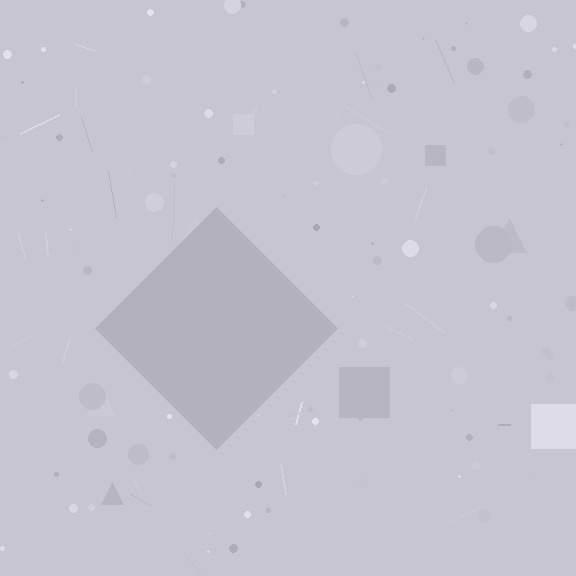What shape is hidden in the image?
A diamond is hidden in the image.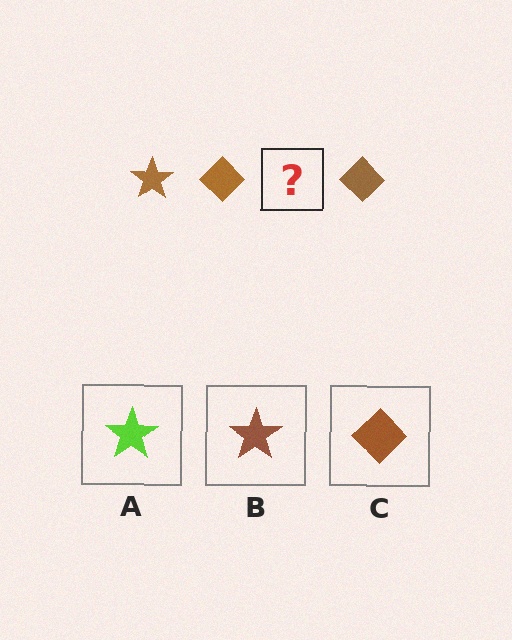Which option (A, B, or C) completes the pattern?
B.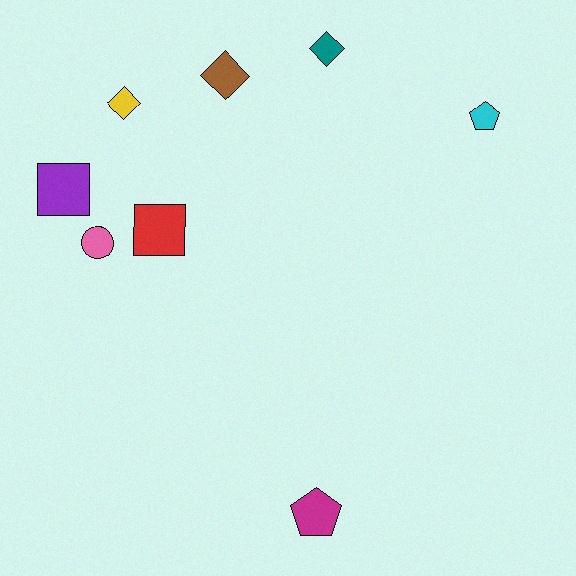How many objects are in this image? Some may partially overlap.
There are 8 objects.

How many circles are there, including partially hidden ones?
There is 1 circle.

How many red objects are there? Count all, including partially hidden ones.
There is 1 red object.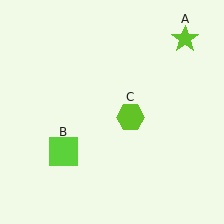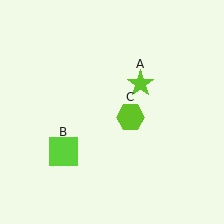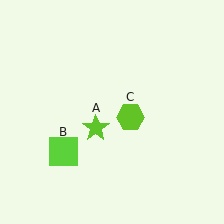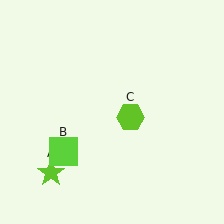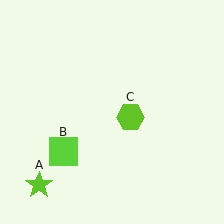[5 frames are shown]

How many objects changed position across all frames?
1 object changed position: lime star (object A).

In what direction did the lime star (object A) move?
The lime star (object A) moved down and to the left.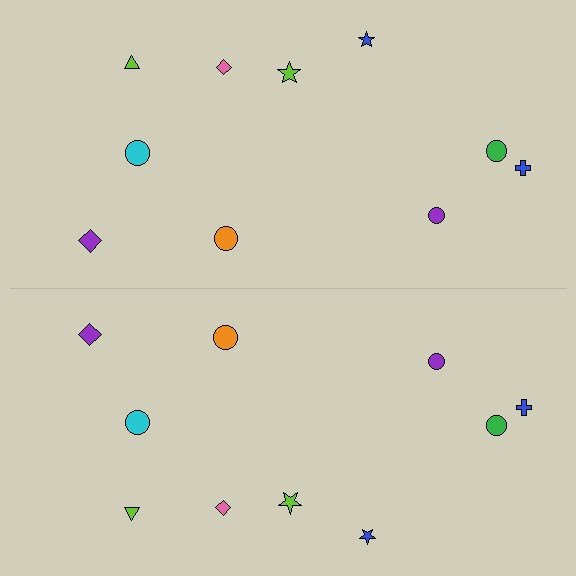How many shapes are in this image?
There are 20 shapes in this image.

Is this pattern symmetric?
Yes, this pattern has bilateral (reflection) symmetry.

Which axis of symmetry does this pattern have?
The pattern has a horizontal axis of symmetry running through the center of the image.